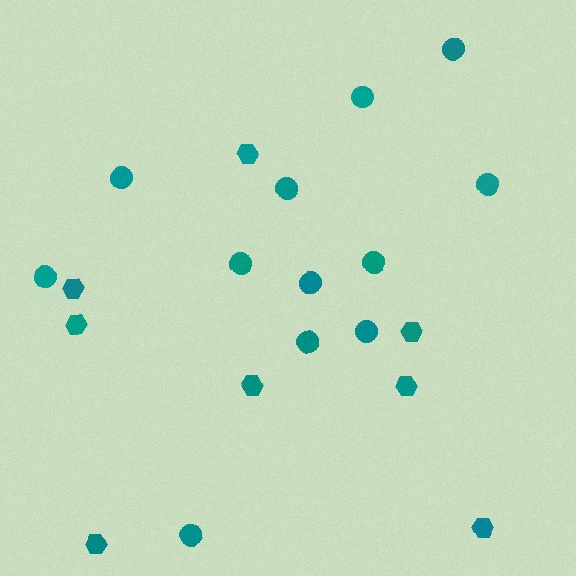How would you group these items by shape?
There are 2 groups: one group of hexagons (8) and one group of circles (12).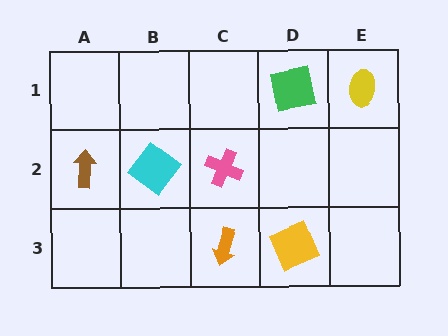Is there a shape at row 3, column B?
No, that cell is empty.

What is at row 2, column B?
A cyan diamond.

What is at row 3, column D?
A yellow square.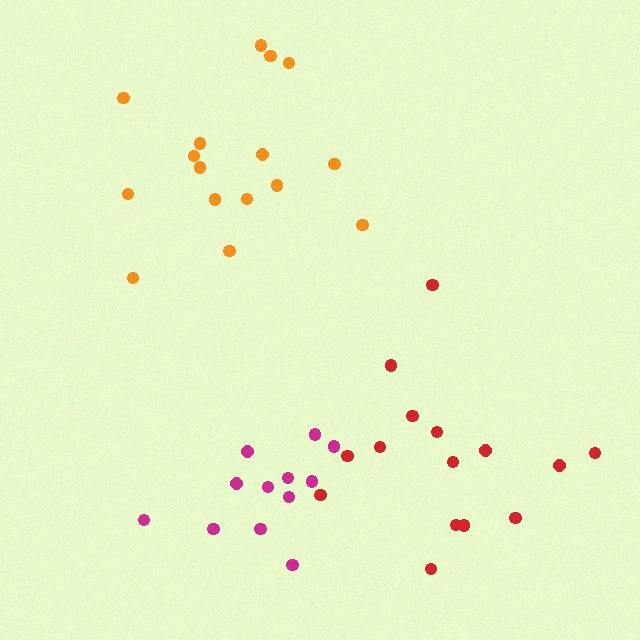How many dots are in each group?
Group 1: 12 dots, Group 2: 16 dots, Group 3: 15 dots (43 total).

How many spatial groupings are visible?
There are 3 spatial groupings.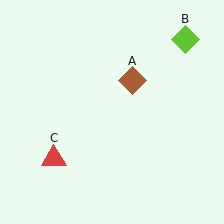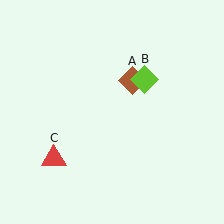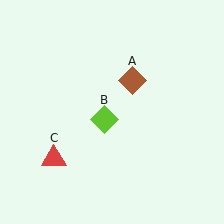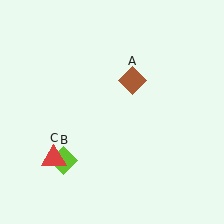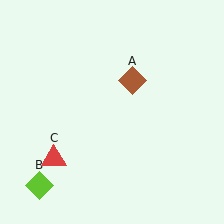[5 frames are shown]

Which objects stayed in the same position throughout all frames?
Brown diamond (object A) and red triangle (object C) remained stationary.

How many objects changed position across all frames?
1 object changed position: lime diamond (object B).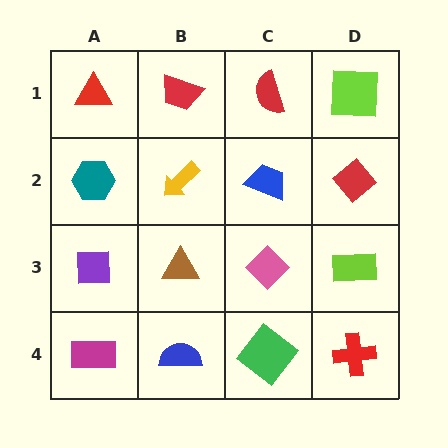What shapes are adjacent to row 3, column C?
A blue trapezoid (row 2, column C), a green diamond (row 4, column C), a brown triangle (row 3, column B), a lime rectangle (row 3, column D).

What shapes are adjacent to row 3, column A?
A teal hexagon (row 2, column A), a magenta rectangle (row 4, column A), a brown triangle (row 3, column B).